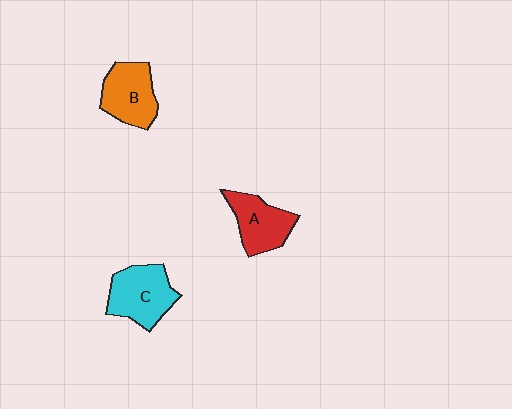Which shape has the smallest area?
Shape A (red).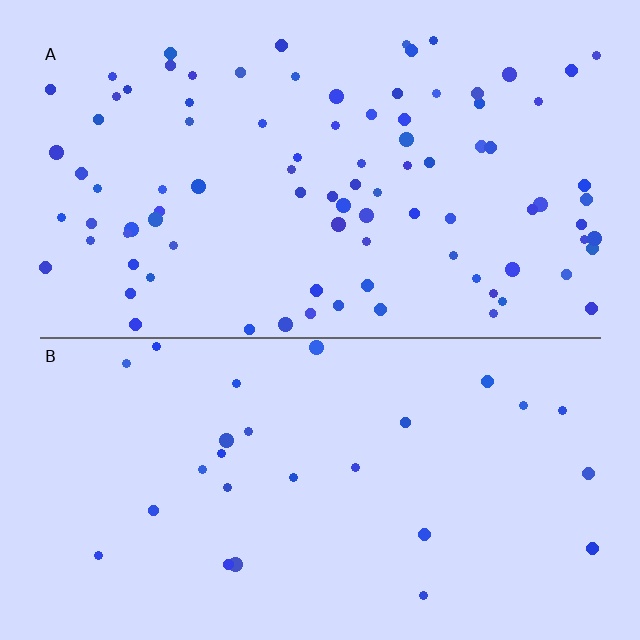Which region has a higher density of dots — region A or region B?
A (the top).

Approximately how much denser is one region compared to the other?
Approximately 3.4× — region A over region B.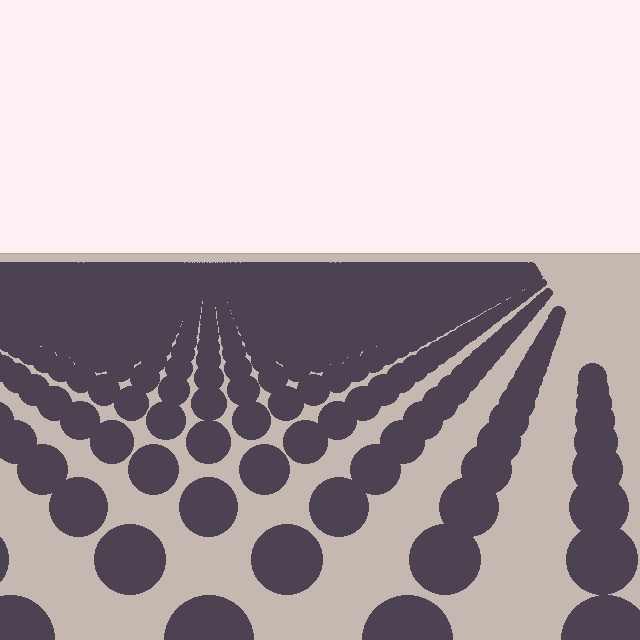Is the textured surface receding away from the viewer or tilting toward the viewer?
The surface is receding away from the viewer. Texture elements get smaller and denser toward the top.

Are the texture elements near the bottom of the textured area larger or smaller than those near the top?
Larger. Near the bottom, elements are closer to the viewer and appear at a bigger on-screen size.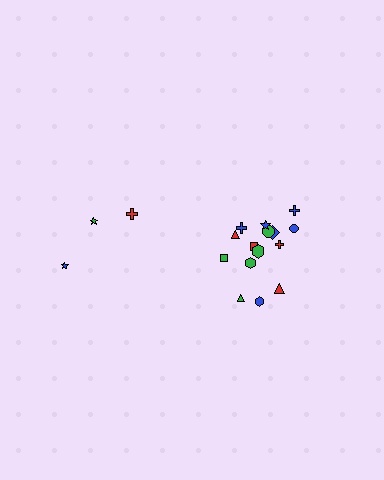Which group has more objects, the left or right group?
The right group.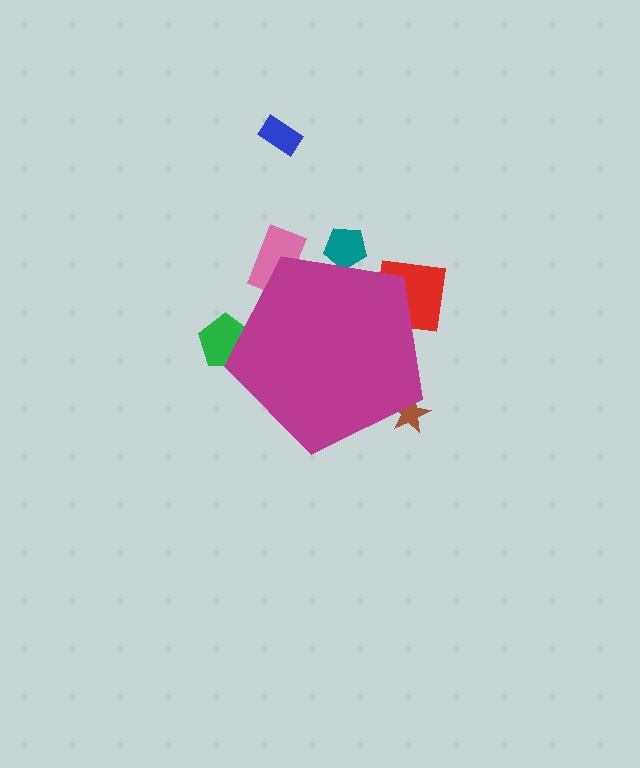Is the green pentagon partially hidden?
Yes, the green pentagon is partially hidden behind the magenta pentagon.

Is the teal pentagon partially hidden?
Yes, the teal pentagon is partially hidden behind the magenta pentagon.